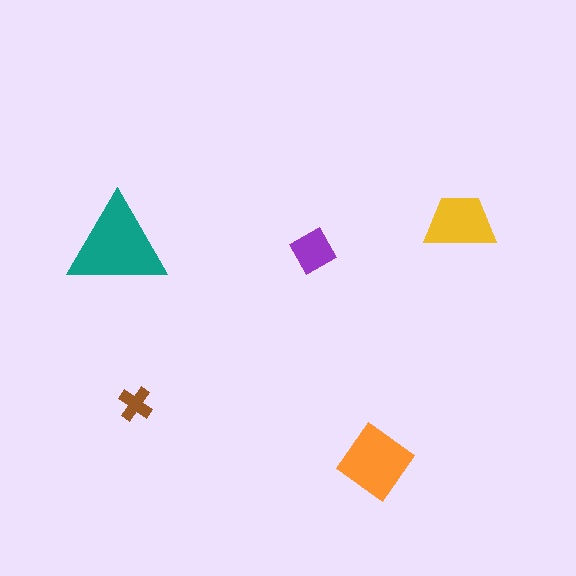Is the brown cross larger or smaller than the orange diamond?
Smaller.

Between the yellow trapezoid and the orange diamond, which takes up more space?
The orange diamond.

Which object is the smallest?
The brown cross.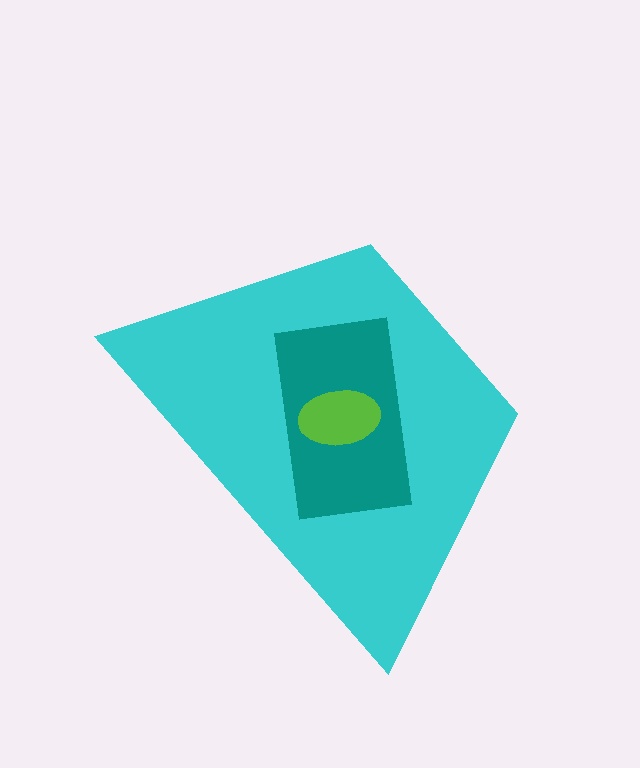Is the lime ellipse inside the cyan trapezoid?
Yes.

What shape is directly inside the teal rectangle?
The lime ellipse.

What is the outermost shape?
The cyan trapezoid.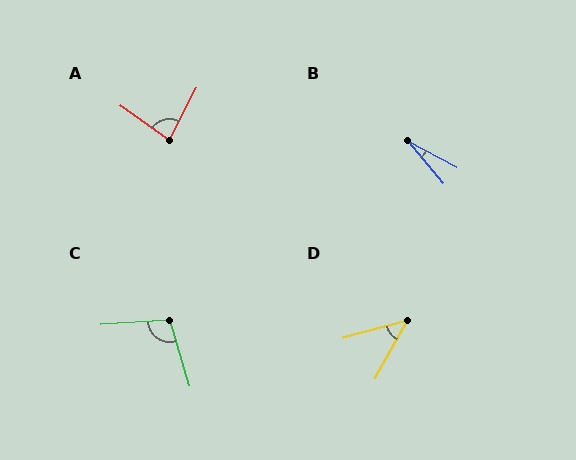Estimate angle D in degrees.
Approximately 46 degrees.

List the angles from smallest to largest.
B (22°), D (46°), A (83°), C (103°).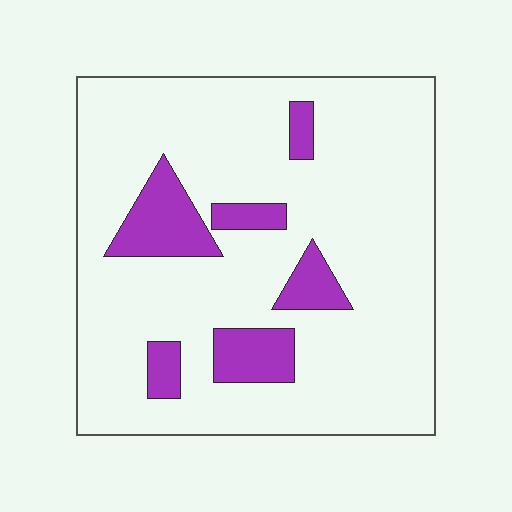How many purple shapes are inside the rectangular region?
6.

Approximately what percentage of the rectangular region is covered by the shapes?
Approximately 15%.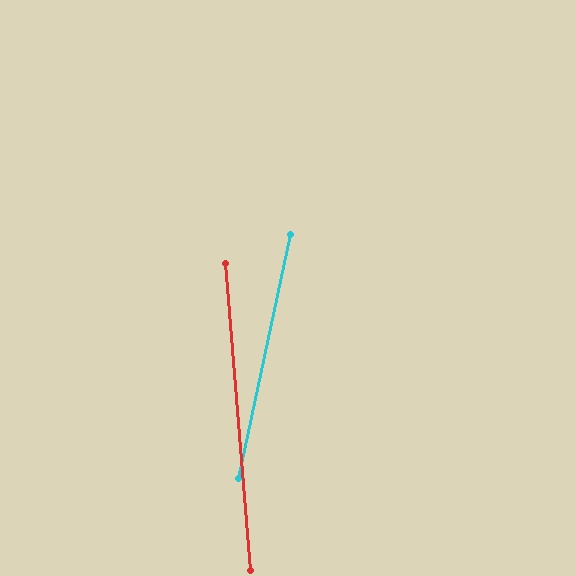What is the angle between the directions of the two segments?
Approximately 17 degrees.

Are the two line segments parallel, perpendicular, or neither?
Neither parallel nor perpendicular — they differ by about 17°.